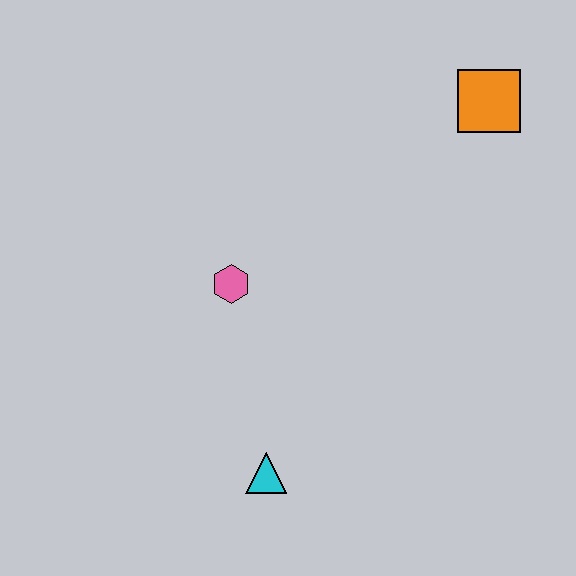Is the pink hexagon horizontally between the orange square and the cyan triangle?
No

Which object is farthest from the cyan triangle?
The orange square is farthest from the cyan triangle.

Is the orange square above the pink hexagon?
Yes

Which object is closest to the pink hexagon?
The cyan triangle is closest to the pink hexagon.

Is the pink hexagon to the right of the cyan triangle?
No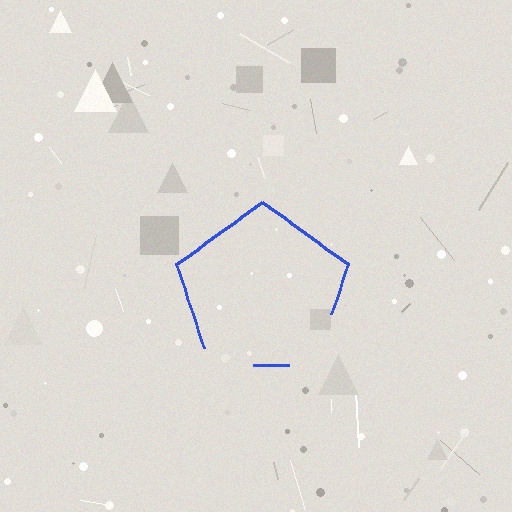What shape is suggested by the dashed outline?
The dashed outline suggests a pentagon.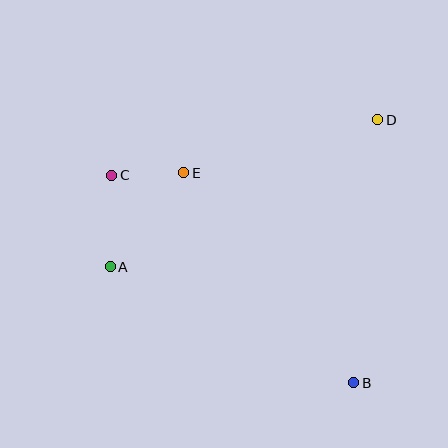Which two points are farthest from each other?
Points B and C are farthest from each other.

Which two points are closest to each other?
Points C and E are closest to each other.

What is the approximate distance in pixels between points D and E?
The distance between D and E is approximately 201 pixels.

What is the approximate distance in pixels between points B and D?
The distance between B and D is approximately 264 pixels.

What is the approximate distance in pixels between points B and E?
The distance between B and E is approximately 270 pixels.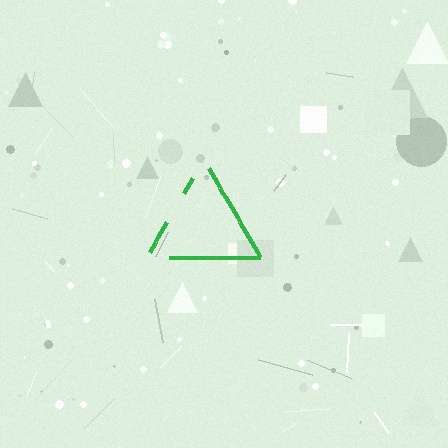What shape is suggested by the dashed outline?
The dashed outline suggests a triangle.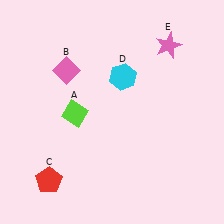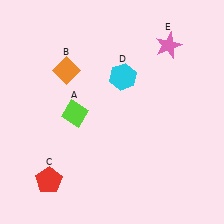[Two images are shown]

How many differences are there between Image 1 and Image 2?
There is 1 difference between the two images.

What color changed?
The diamond (B) changed from pink in Image 1 to orange in Image 2.